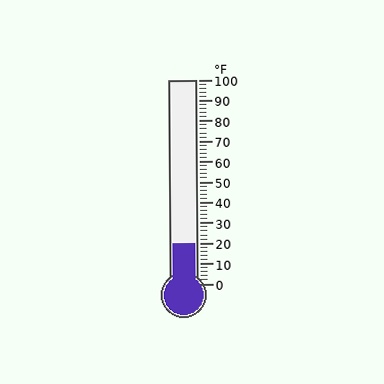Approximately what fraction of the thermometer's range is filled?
The thermometer is filled to approximately 20% of its range.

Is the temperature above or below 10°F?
The temperature is above 10°F.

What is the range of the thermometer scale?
The thermometer scale ranges from 0°F to 100°F.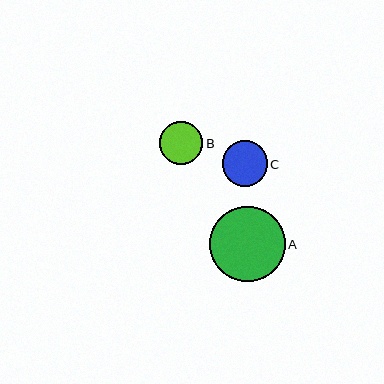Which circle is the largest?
Circle A is the largest with a size of approximately 76 pixels.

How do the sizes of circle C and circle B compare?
Circle C and circle B are approximately the same size.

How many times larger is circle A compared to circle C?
Circle A is approximately 1.7 times the size of circle C.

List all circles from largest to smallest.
From largest to smallest: A, C, B.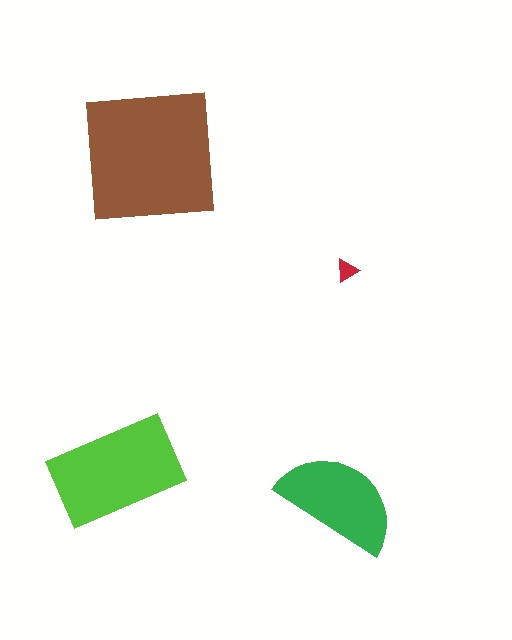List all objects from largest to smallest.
The brown square, the lime rectangle, the green semicircle, the red triangle.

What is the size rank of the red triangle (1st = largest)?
4th.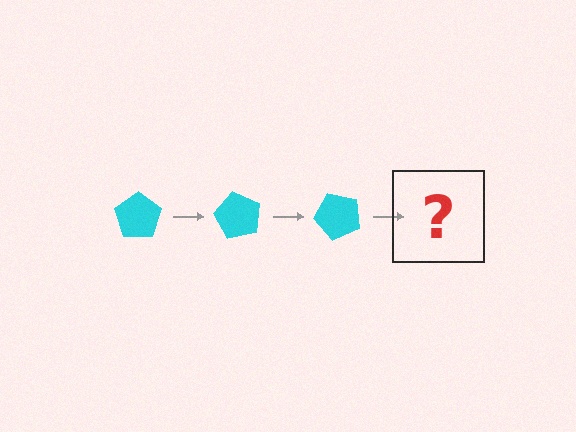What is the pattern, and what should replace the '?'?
The pattern is that the pentagon rotates 60 degrees each step. The '?' should be a cyan pentagon rotated 180 degrees.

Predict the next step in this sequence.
The next step is a cyan pentagon rotated 180 degrees.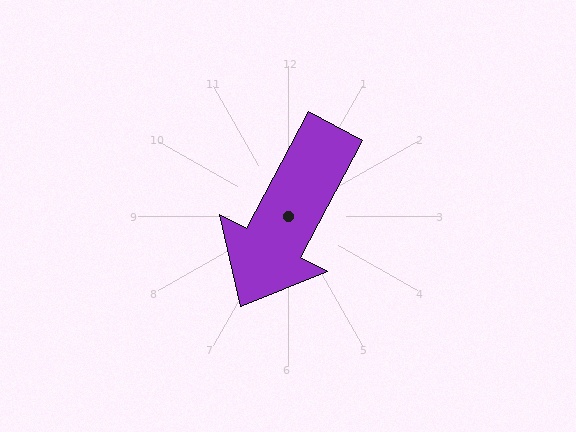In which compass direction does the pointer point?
Southwest.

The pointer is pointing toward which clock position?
Roughly 7 o'clock.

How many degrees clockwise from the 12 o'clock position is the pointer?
Approximately 208 degrees.